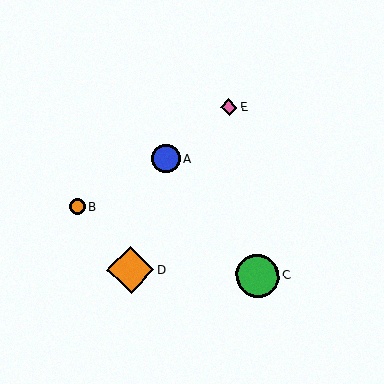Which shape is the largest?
The orange diamond (labeled D) is the largest.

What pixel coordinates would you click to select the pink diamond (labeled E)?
Click at (229, 107) to select the pink diamond E.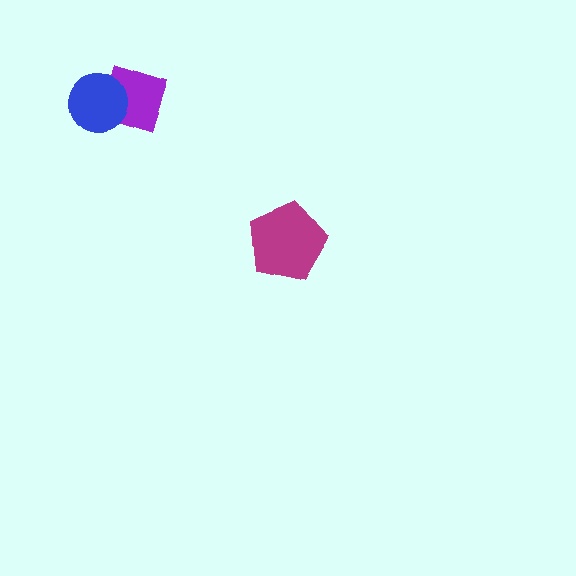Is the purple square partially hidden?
Yes, it is partially covered by another shape.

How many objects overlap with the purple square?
1 object overlaps with the purple square.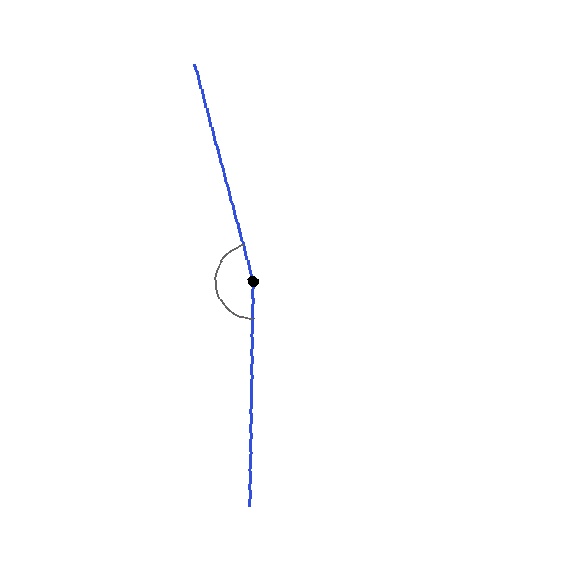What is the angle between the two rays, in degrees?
Approximately 164 degrees.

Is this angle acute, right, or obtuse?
It is obtuse.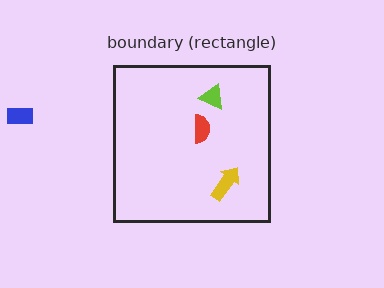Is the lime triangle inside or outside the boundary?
Inside.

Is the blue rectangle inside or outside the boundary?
Outside.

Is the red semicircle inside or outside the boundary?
Inside.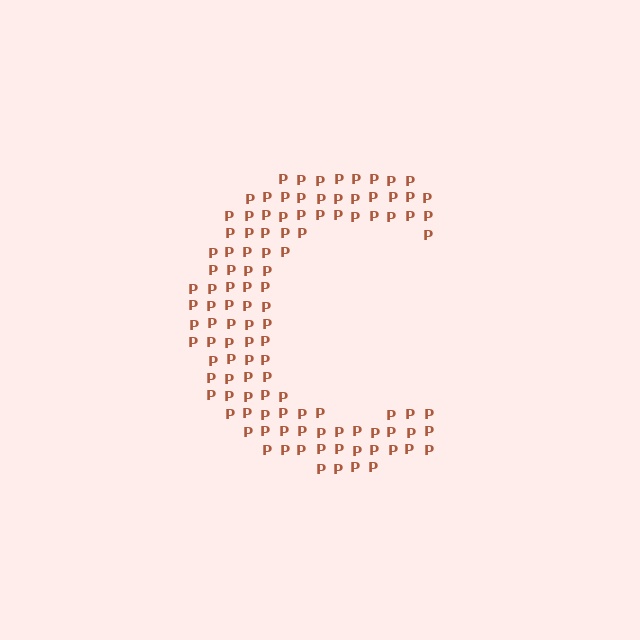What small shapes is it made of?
It is made of small letter P's.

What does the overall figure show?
The overall figure shows the letter C.